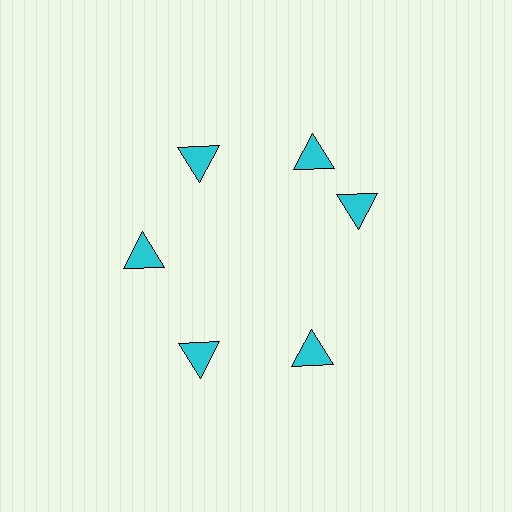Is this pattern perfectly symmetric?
No. The 6 cyan triangles are arranged in a ring, but one element near the 3 o'clock position is rotated out of alignment along the ring, breaking the 6-fold rotational symmetry.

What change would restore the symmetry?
The symmetry would be restored by rotating it back into even spacing with its neighbors so that all 6 triangles sit at equal angles and equal distance from the center.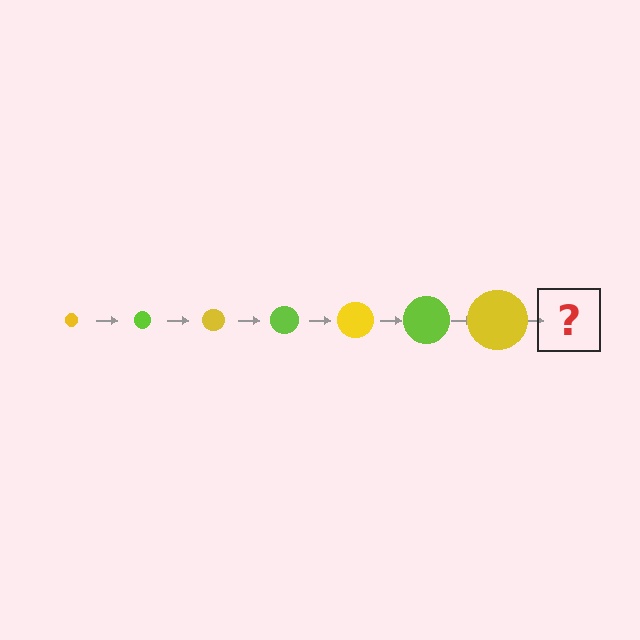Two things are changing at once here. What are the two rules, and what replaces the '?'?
The two rules are that the circle grows larger each step and the color cycles through yellow and lime. The '?' should be a lime circle, larger than the previous one.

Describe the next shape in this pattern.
It should be a lime circle, larger than the previous one.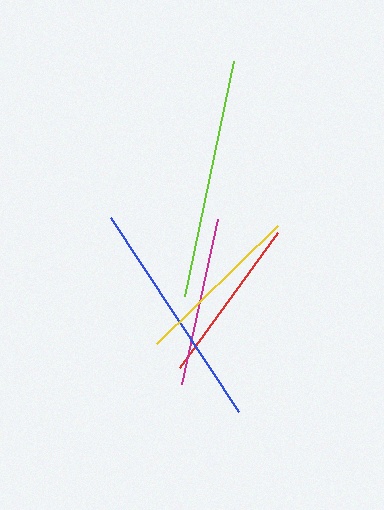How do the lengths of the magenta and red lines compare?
The magenta and red lines are approximately the same length.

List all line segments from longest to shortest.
From longest to shortest: lime, blue, yellow, magenta, red.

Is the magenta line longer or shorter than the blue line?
The blue line is longer than the magenta line.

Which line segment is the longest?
The lime line is the longest at approximately 240 pixels.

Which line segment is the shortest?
The red line is the shortest at approximately 167 pixels.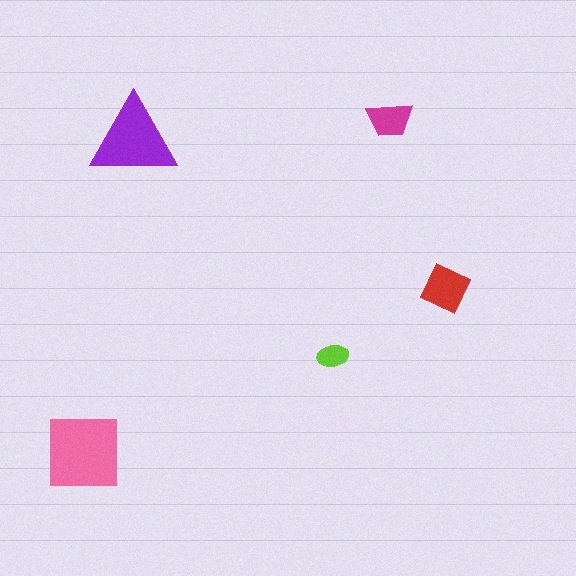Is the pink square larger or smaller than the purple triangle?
Larger.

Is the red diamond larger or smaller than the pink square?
Smaller.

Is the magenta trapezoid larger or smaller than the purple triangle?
Smaller.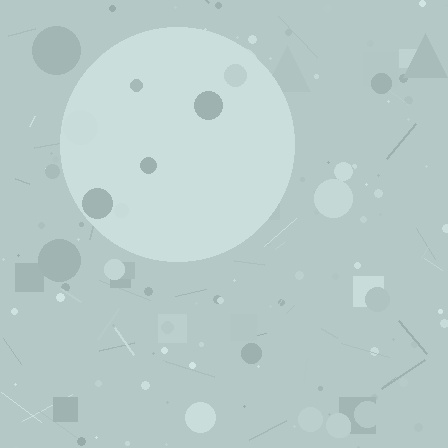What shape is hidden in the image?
A circle is hidden in the image.